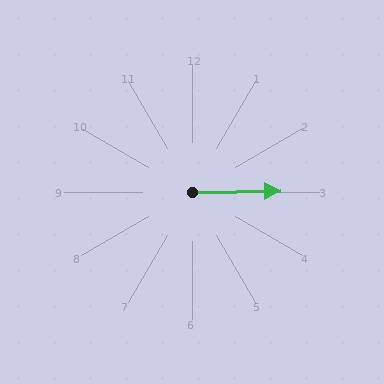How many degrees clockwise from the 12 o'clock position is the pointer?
Approximately 89 degrees.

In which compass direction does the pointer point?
East.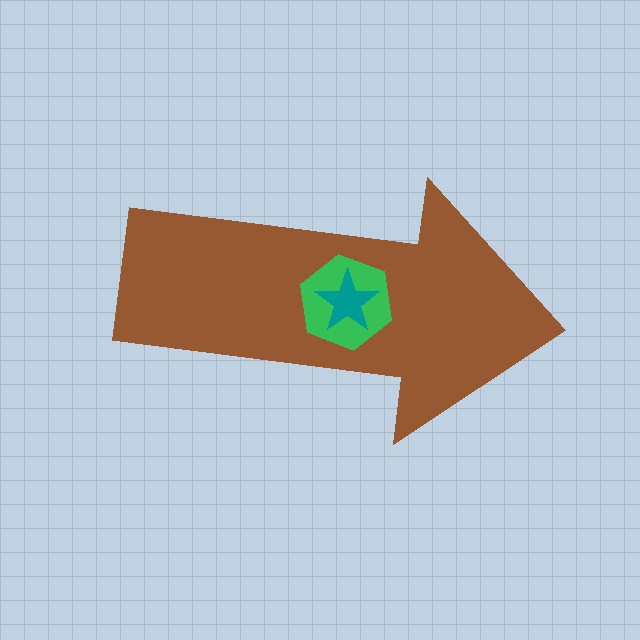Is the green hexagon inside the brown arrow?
Yes.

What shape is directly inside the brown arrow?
The green hexagon.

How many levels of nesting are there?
3.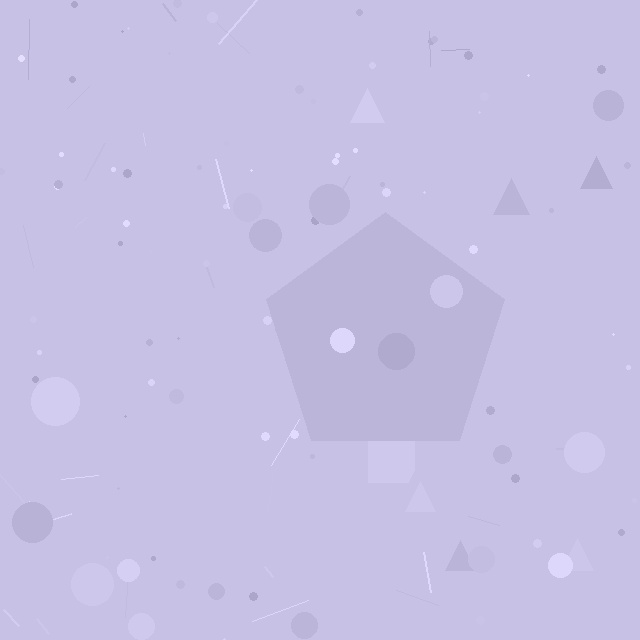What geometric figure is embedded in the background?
A pentagon is embedded in the background.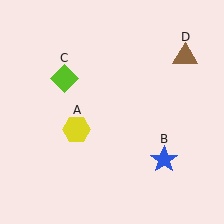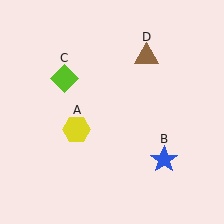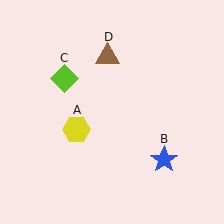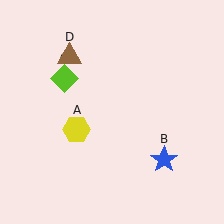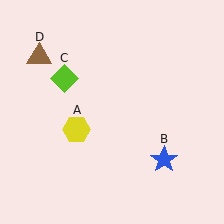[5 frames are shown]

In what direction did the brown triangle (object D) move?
The brown triangle (object D) moved left.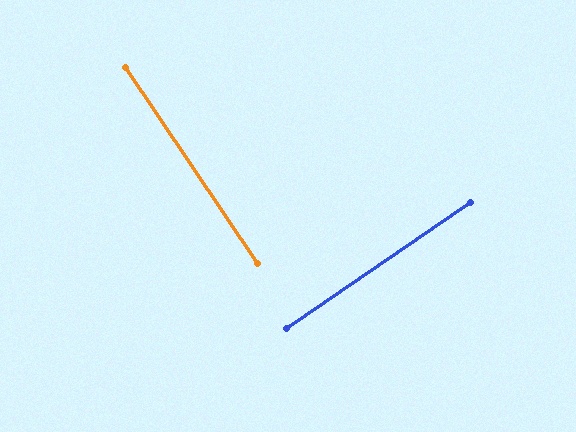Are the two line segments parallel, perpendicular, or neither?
Perpendicular — they meet at approximately 90°.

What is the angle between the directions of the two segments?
Approximately 90 degrees.